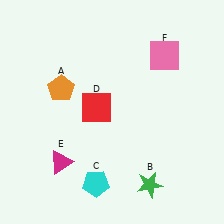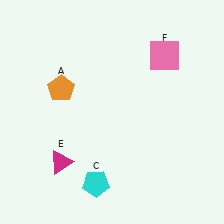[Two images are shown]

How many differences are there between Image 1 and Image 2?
There are 2 differences between the two images.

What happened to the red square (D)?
The red square (D) was removed in Image 2. It was in the top-left area of Image 1.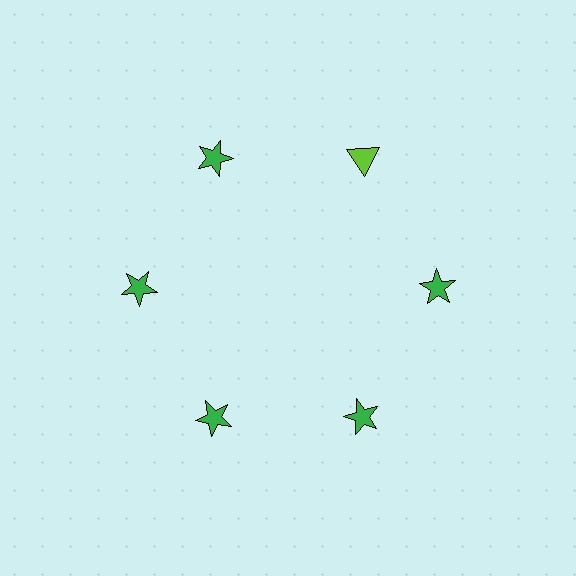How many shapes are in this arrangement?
There are 6 shapes arranged in a ring pattern.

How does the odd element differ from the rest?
It differs in both color (lime instead of green) and shape (triangle instead of star).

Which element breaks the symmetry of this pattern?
The lime triangle at roughly the 1 o'clock position breaks the symmetry. All other shapes are green stars.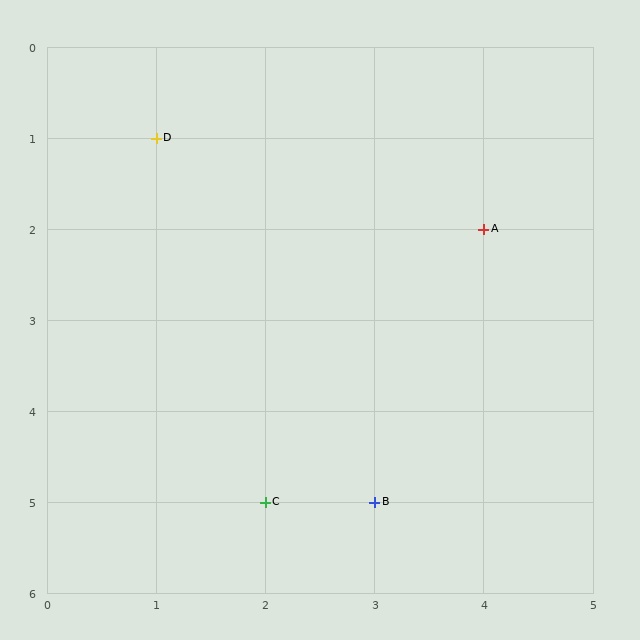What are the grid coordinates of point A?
Point A is at grid coordinates (4, 2).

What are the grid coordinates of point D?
Point D is at grid coordinates (1, 1).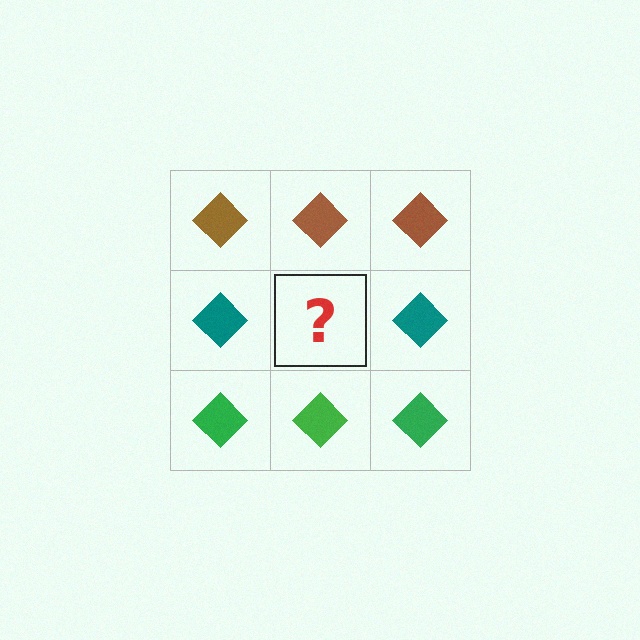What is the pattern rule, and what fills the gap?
The rule is that each row has a consistent color. The gap should be filled with a teal diamond.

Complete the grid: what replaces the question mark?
The question mark should be replaced with a teal diamond.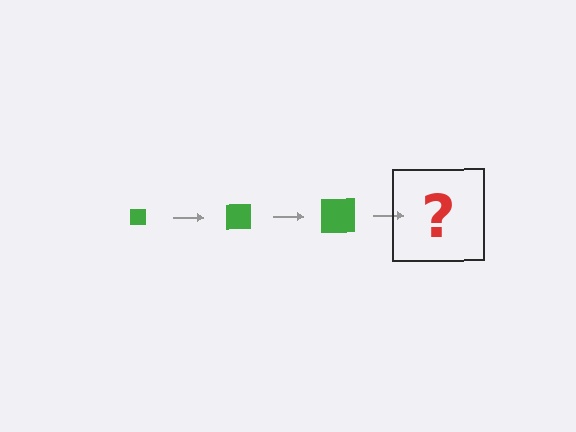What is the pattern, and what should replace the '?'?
The pattern is that the square gets progressively larger each step. The '?' should be a green square, larger than the previous one.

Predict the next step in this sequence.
The next step is a green square, larger than the previous one.